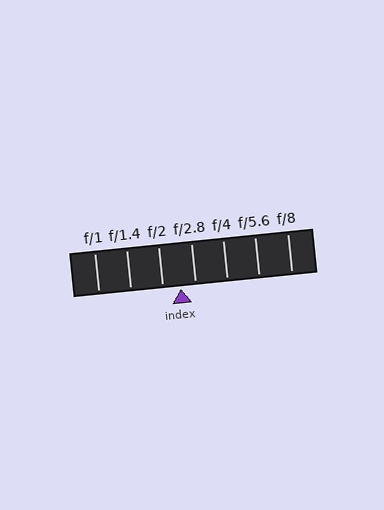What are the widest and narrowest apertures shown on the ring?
The widest aperture shown is f/1 and the narrowest is f/8.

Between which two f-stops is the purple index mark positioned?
The index mark is between f/2 and f/2.8.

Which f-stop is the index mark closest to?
The index mark is closest to f/2.8.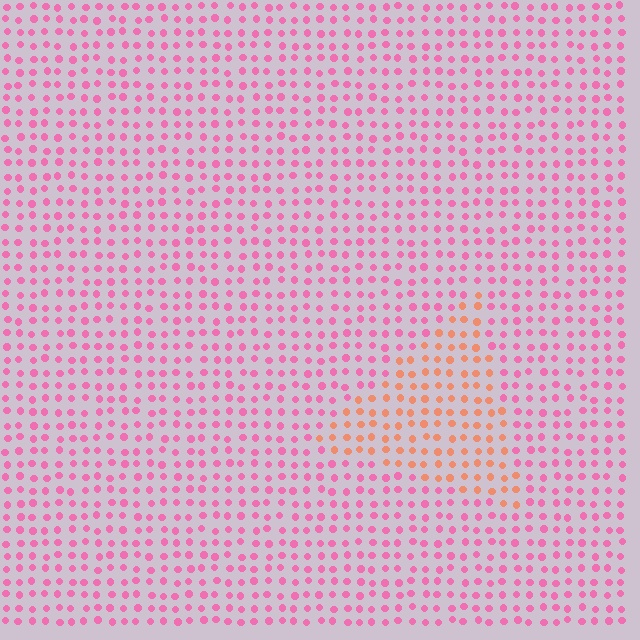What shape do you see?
I see a triangle.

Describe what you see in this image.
The image is filled with small pink elements in a uniform arrangement. A triangle-shaped region is visible where the elements are tinted to a slightly different hue, forming a subtle color boundary.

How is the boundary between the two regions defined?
The boundary is defined purely by a slight shift in hue (about 45 degrees). Spacing, size, and orientation are identical on both sides.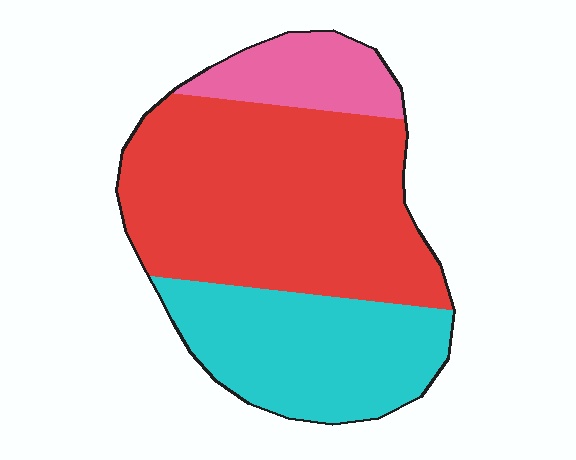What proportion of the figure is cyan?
Cyan takes up about one third (1/3) of the figure.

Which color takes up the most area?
Red, at roughly 55%.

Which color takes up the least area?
Pink, at roughly 15%.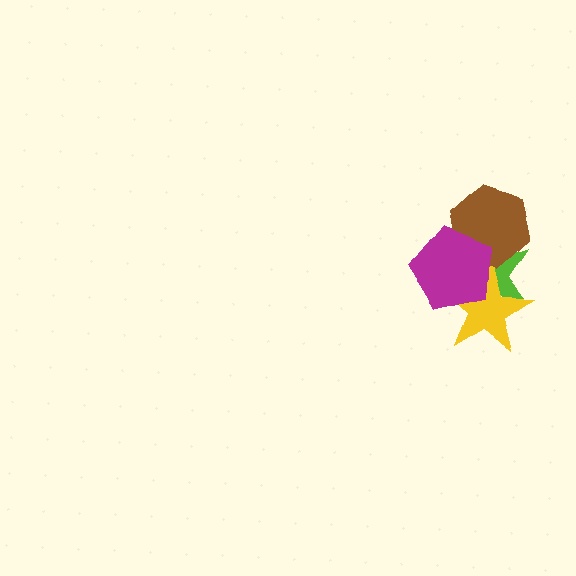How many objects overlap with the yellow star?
2 objects overlap with the yellow star.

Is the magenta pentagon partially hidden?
No, no other shape covers it.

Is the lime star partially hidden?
Yes, it is partially covered by another shape.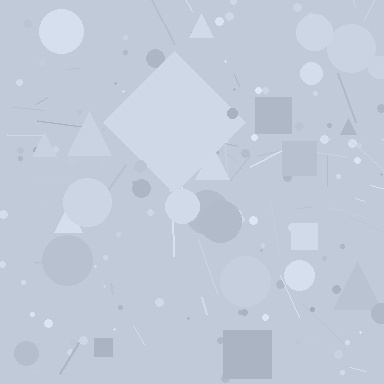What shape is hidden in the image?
A diamond is hidden in the image.